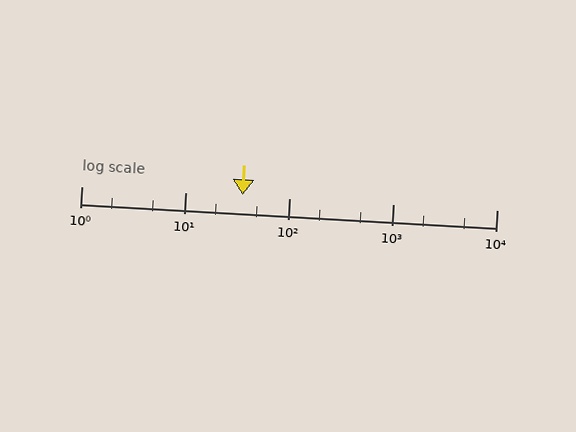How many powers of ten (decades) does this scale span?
The scale spans 4 decades, from 1 to 10000.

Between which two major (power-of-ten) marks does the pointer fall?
The pointer is between 10 and 100.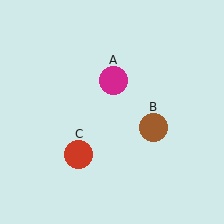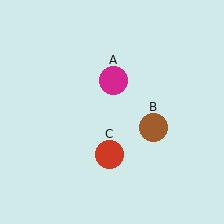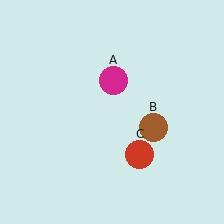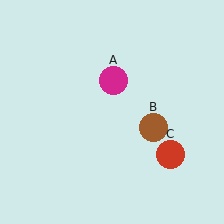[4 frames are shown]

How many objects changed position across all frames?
1 object changed position: red circle (object C).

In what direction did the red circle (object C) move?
The red circle (object C) moved right.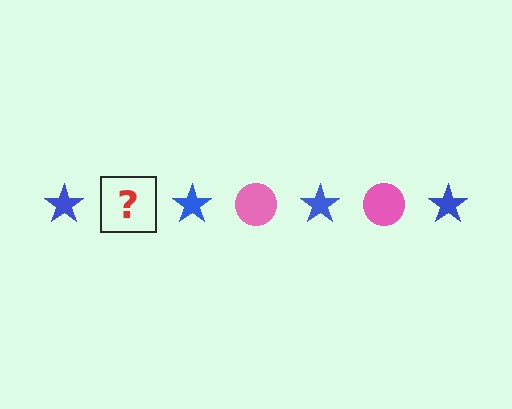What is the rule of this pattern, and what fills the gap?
The rule is that the pattern alternates between blue star and pink circle. The gap should be filled with a pink circle.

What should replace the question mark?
The question mark should be replaced with a pink circle.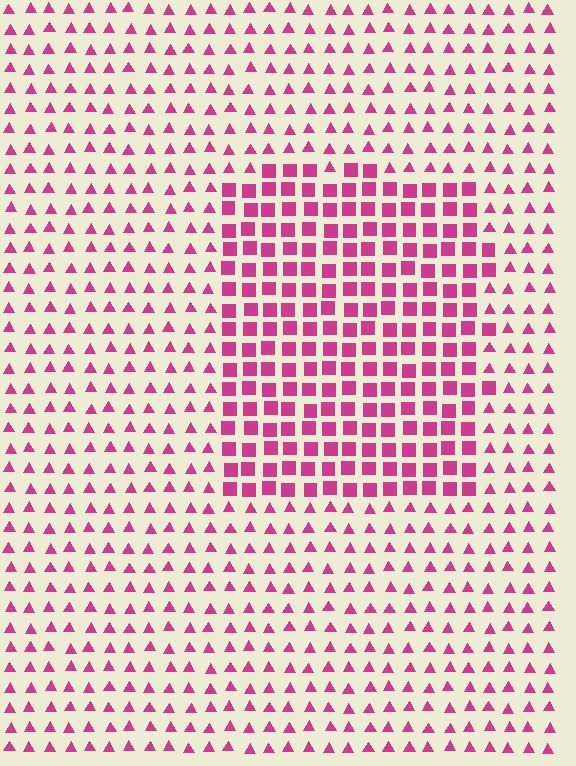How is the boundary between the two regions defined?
The boundary is defined by a change in element shape: squares inside vs. triangles outside. All elements share the same color and spacing.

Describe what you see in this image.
The image is filled with small magenta elements arranged in a uniform grid. A rectangle-shaped region contains squares, while the surrounding area contains triangles. The boundary is defined purely by the change in element shape.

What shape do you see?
I see a rectangle.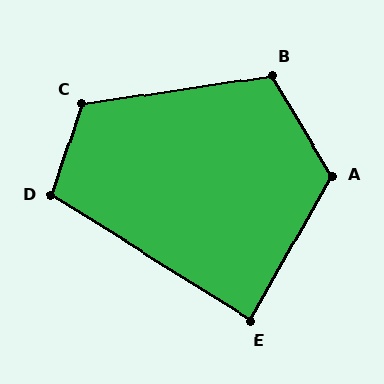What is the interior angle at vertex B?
Approximately 112 degrees (obtuse).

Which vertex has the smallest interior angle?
E, at approximately 87 degrees.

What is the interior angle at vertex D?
Approximately 104 degrees (obtuse).